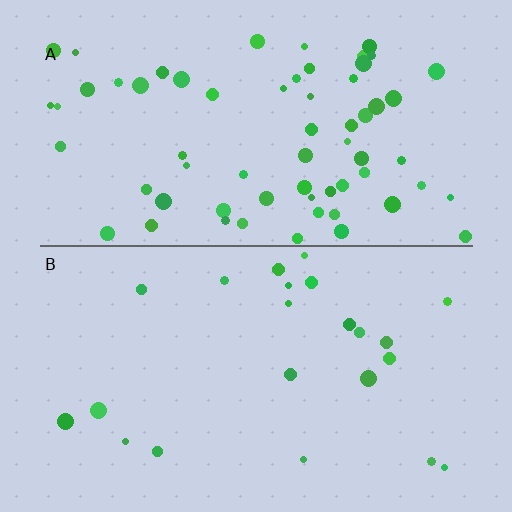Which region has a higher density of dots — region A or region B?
A (the top).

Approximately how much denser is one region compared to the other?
Approximately 3.0× — region A over region B.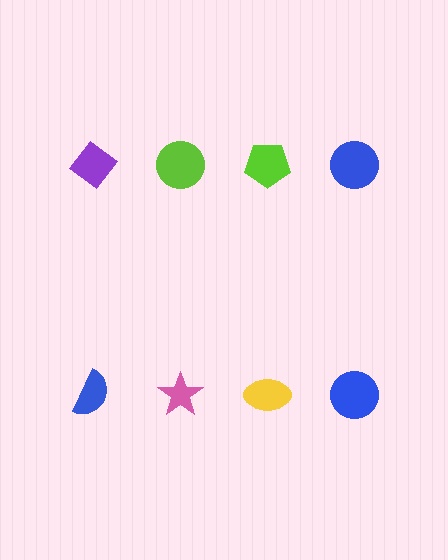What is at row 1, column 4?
A blue circle.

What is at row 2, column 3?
A yellow ellipse.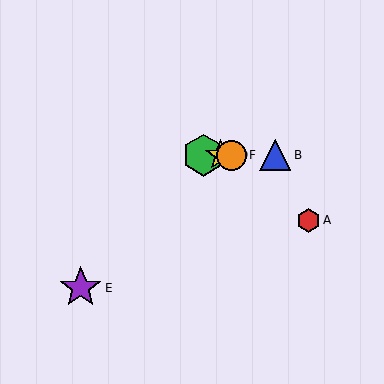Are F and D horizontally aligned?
Yes, both are at y≈155.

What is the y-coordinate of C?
Object C is at y≈155.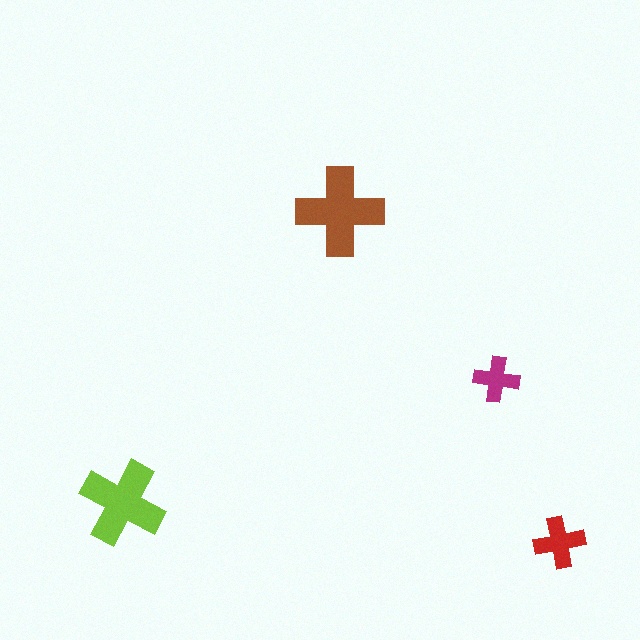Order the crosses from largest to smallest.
the brown one, the lime one, the red one, the magenta one.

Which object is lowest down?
The red cross is bottommost.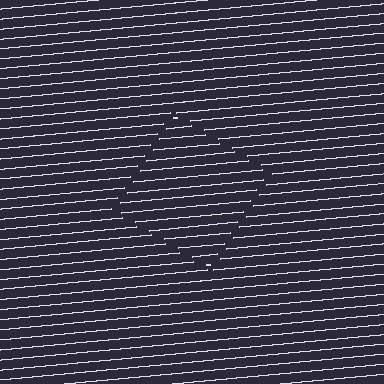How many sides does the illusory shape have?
4 sides — the line-ends trace a square.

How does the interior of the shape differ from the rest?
The interior of the shape contains the same grating, shifted by half a period — the contour is defined by the phase discontinuity where line-ends from the inner and outer gratings abut.